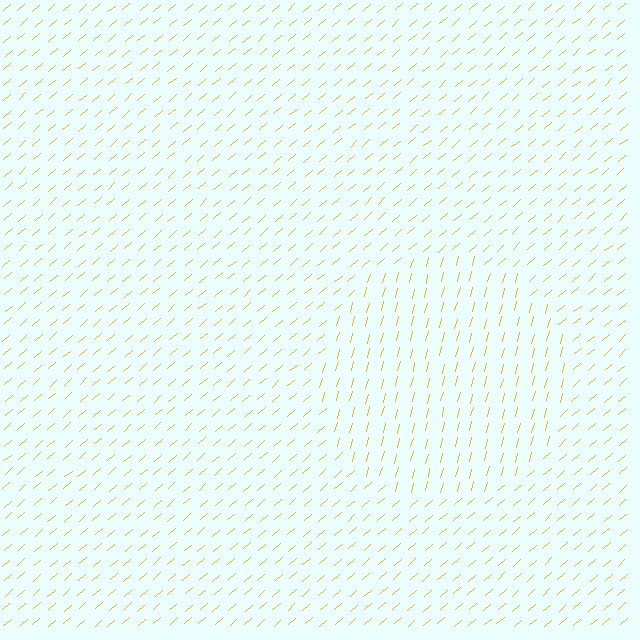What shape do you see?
I see a circle.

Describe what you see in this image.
The image is filled with small yellow line segments. A circle region in the image has lines oriented differently from the surrounding lines, creating a visible texture boundary.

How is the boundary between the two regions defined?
The boundary is defined purely by a change in line orientation (approximately 35 degrees difference). All lines are the same color and thickness.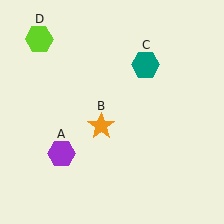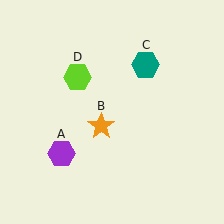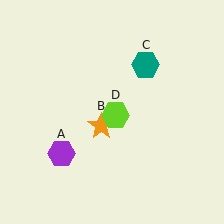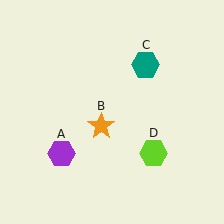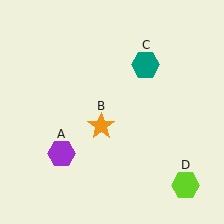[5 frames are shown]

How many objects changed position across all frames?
1 object changed position: lime hexagon (object D).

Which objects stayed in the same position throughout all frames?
Purple hexagon (object A) and orange star (object B) and teal hexagon (object C) remained stationary.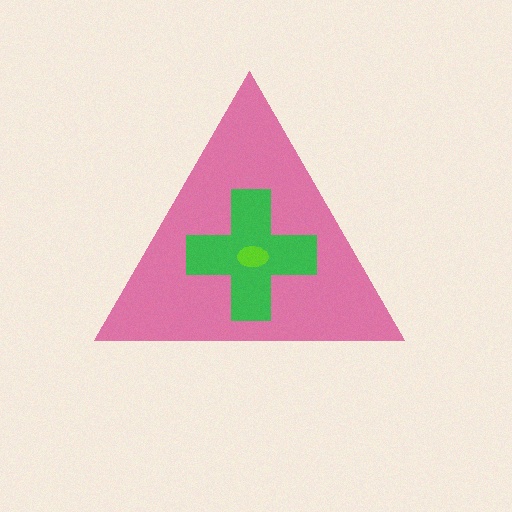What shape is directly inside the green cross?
The lime ellipse.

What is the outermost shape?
The pink triangle.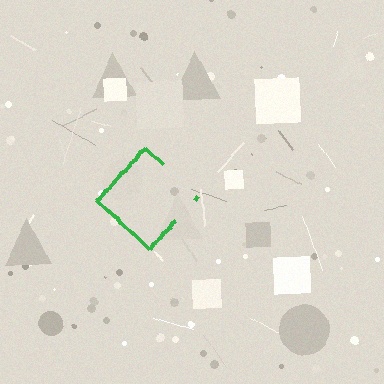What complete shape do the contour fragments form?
The contour fragments form a diamond.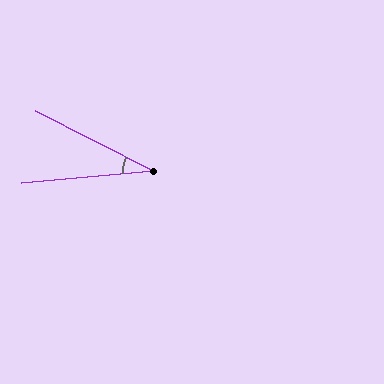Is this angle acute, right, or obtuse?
It is acute.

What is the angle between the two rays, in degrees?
Approximately 32 degrees.